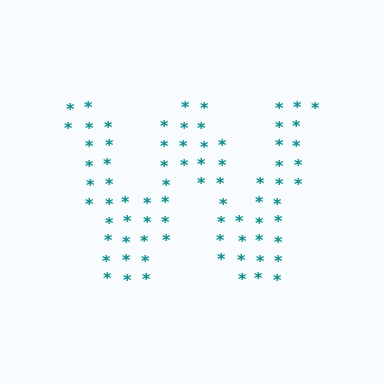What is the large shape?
The large shape is the letter W.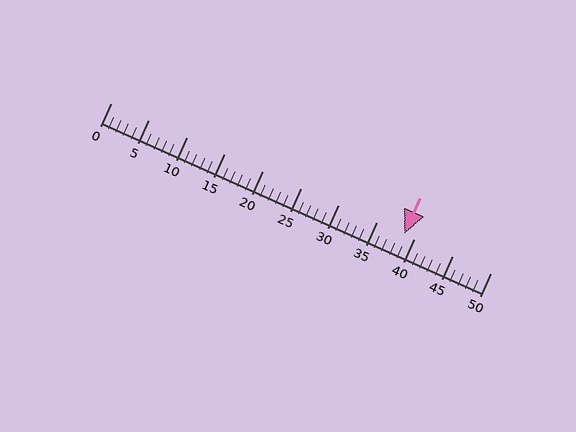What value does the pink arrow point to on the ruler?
The pink arrow points to approximately 39.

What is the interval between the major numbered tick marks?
The major tick marks are spaced 5 units apart.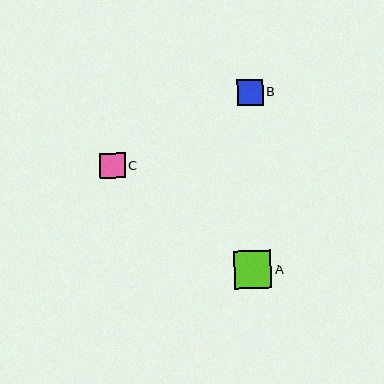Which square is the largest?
Square A is the largest with a size of approximately 38 pixels.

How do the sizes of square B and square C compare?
Square B and square C are approximately the same size.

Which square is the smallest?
Square C is the smallest with a size of approximately 26 pixels.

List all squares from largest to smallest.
From largest to smallest: A, B, C.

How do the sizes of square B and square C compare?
Square B and square C are approximately the same size.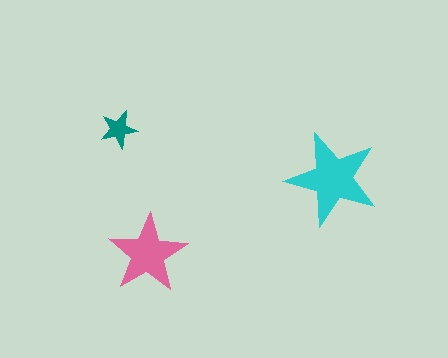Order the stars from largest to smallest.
the cyan one, the pink one, the teal one.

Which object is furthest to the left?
The teal star is leftmost.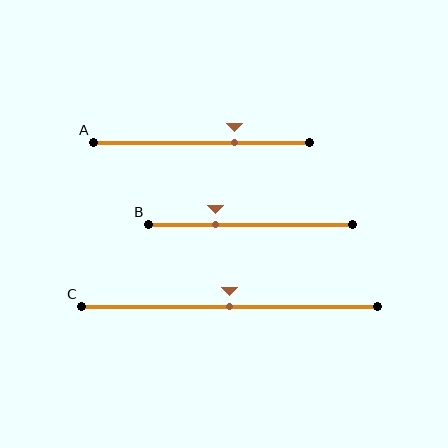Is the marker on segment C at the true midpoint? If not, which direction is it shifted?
Yes, the marker on segment C is at the true midpoint.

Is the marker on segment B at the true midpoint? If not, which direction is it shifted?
No, the marker on segment B is shifted to the left by about 17% of the segment length.